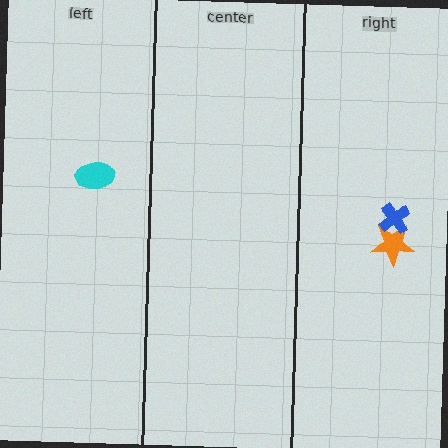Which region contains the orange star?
The right region.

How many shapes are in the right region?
2.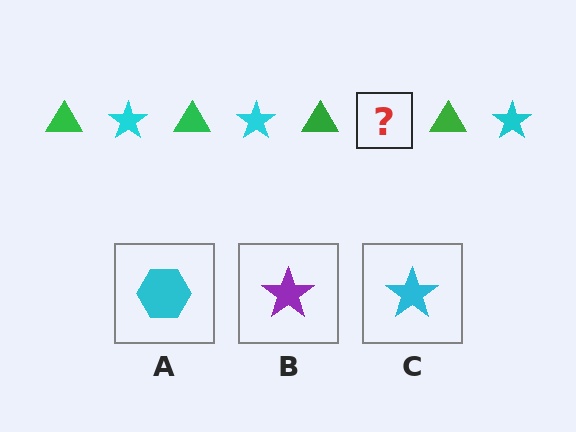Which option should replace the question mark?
Option C.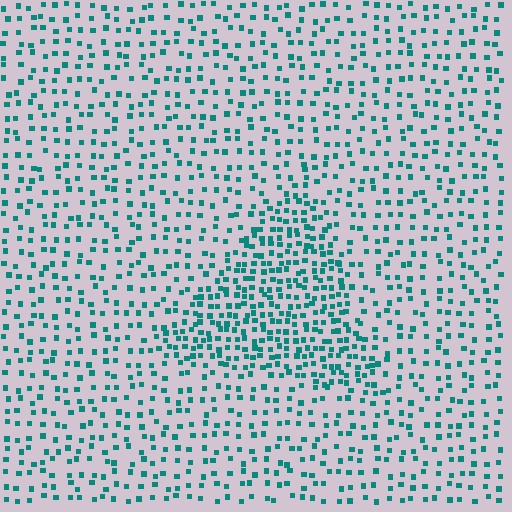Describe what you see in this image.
The image contains small teal elements arranged at two different densities. A triangle-shaped region is visible where the elements are more densely packed than the surrounding area.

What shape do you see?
I see a triangle.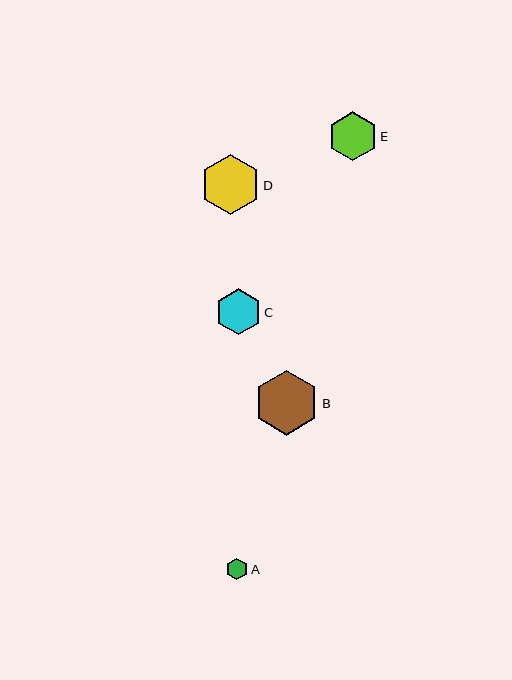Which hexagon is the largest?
Hexagon B is the largest with a size of approximately 65 pixels.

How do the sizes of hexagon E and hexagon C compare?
Hexagon E and hexagon C are approximately the same size.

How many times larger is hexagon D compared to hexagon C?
Hexagon D is approximately 1.3 times the size of hexagon C.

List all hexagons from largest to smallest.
From largest to smallest: B, D, E, C, A.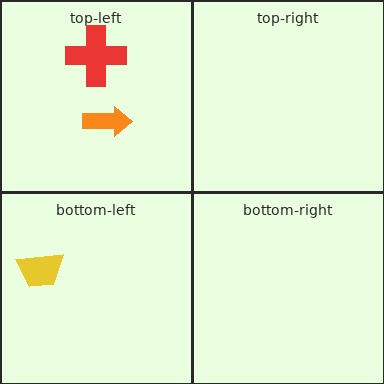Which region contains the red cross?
The top-left region.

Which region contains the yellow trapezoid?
The bottom-left region.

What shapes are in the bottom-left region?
The yellow trapezoid.